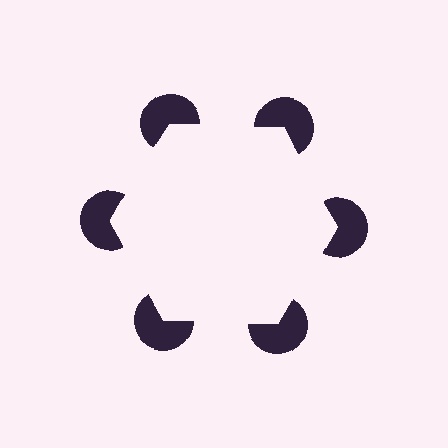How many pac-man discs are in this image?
There are 6 — one at each vertex of the illusory hexagon.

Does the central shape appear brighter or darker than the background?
It typically appears slightly brighter than the background, even though no actual brightness change is drawn.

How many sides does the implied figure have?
6 sides.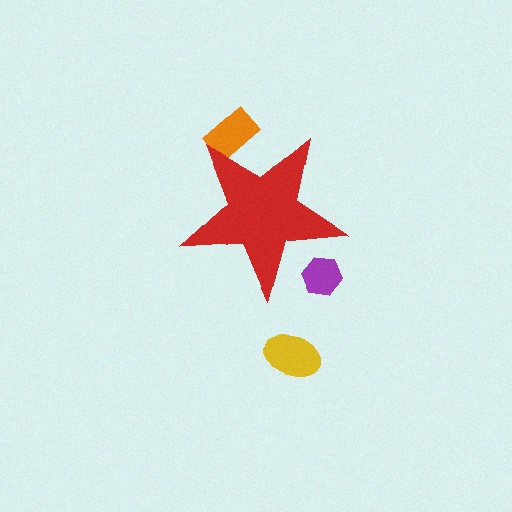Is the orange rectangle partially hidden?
Yes, the orange rectangle is partially hidden behind the red star.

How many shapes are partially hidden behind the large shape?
2 shapes are partially hidden.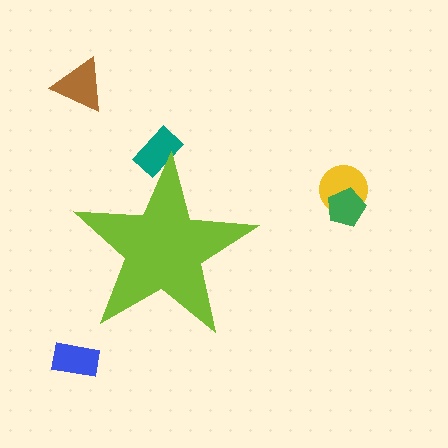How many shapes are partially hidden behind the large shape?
1 shape is partially hidden.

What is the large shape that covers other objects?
A lime star.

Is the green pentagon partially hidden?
No, the green pentagon is fully visible.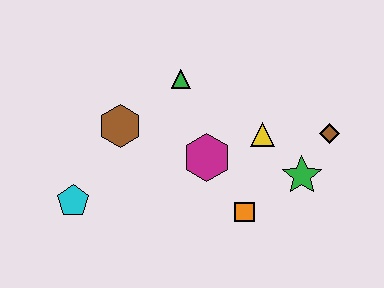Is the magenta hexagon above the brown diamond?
No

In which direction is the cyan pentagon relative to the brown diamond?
The cyan pentagon is to the left of the brown diamond.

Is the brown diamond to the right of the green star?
Yes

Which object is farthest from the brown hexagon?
The brown diamond is farthest from the brown hexagon.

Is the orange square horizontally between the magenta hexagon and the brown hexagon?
No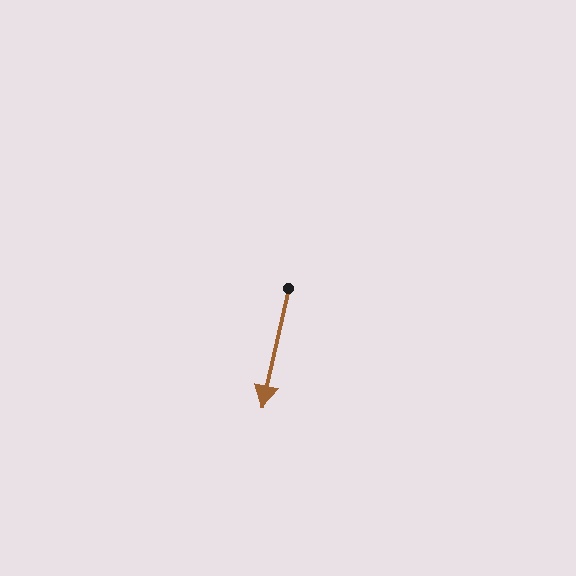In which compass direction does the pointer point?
South.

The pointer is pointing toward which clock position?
Roughly 6 o'clock.